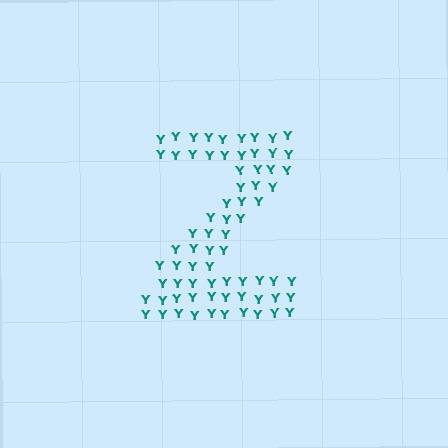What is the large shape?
The large shape is the letter Z.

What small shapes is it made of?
It is made of small letter Y's.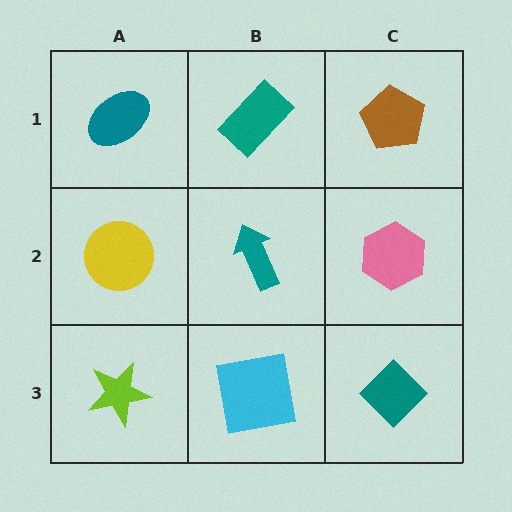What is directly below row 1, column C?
A pink hexagon.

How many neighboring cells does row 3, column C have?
2.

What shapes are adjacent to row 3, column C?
A pink hexagon (row 2, column C), a cyan square (row 3, column B).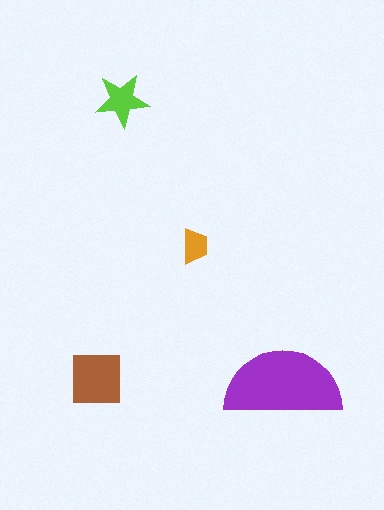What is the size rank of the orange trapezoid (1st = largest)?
4th.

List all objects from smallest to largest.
The orange trapezoid, the lime star, the brown square, the purple semicircle.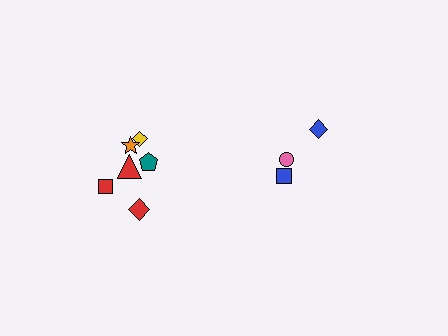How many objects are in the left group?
There are 6 objects.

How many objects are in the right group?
There are 3 objects.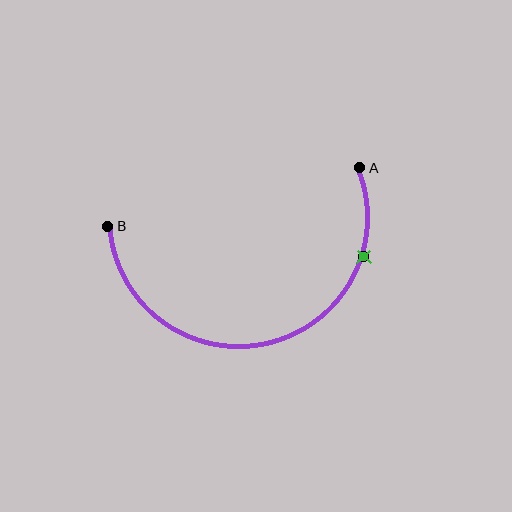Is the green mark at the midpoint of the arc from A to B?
No. The green mark lies on the arc but is closer to endpoint A. The arc midpoint would be at the point on the curve equidistant along the arc from both A and B.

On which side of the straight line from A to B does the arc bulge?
The arc bulges below the straight line connecting A and B.